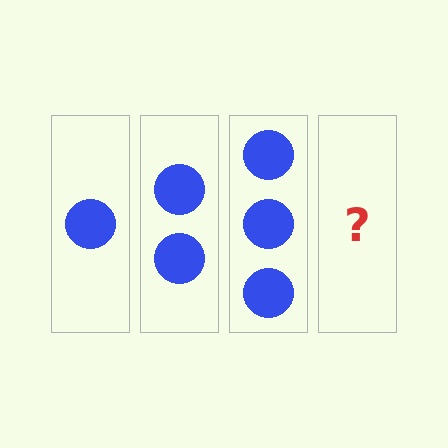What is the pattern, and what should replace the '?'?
The pattern is that each step adds one more circle. The '?' should be 4 circles.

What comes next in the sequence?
The next element should be 4 circles.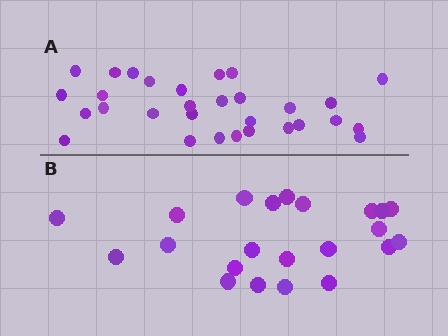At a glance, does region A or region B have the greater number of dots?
Region A (the top region) has more dots.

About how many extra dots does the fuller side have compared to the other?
Region A has roughly 8 or so more dots than region B.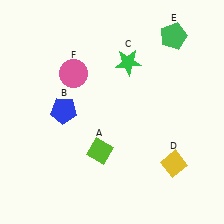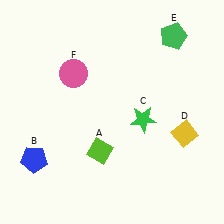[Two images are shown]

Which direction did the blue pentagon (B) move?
The blue pentagon (B) moved down.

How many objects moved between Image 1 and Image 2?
3 objects moved between the two images.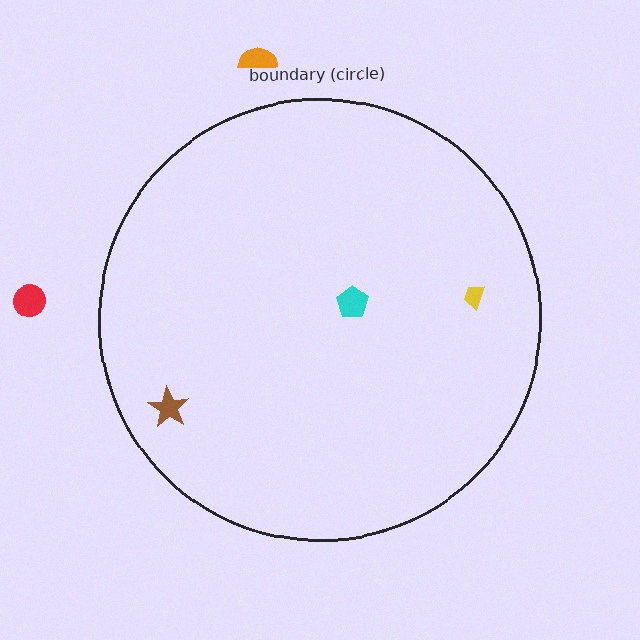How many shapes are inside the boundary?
3 inside, 2 outside.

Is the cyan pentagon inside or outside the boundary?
Inside.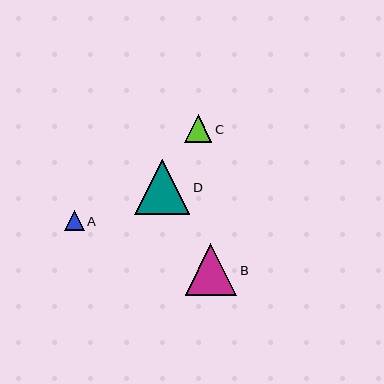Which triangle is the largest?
Triangle D is the largest with a size of approximately 55 pixels.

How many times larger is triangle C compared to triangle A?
Triangle C is approximately 1.4 times the size of triangle A.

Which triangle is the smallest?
Triangle A is the smallest with a size of approximately 20 pixels.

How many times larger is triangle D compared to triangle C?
Triangle D is approximately 2.0 times the size of triangle C.